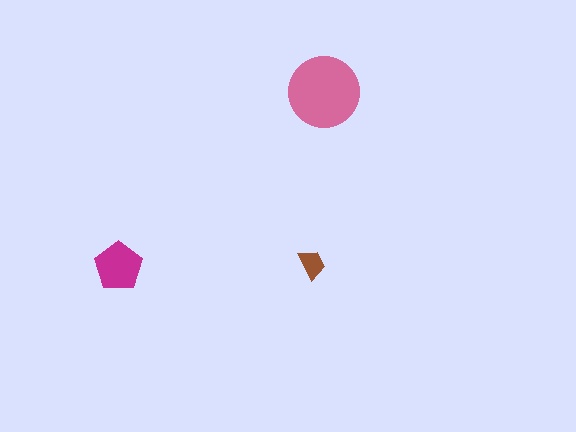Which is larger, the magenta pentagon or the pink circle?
The pink circle.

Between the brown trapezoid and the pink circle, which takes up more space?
The pink circle.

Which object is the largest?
The pink circle.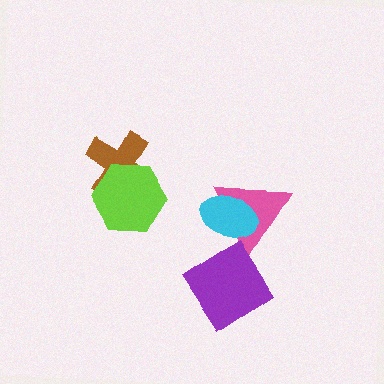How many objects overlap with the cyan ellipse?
1 object overlaps with the cyan ellipse.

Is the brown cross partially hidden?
Yes, it is partially covered by another shape.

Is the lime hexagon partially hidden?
No, no other shape covers it.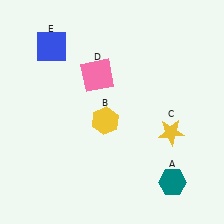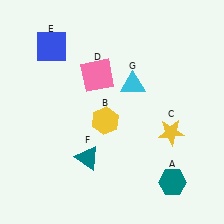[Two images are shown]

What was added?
A teal triangle (F), a cyan triangle (G) were added in Image 2.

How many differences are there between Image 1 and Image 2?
There are 2 differences between the two images.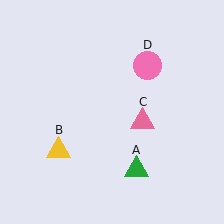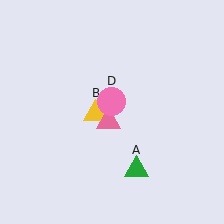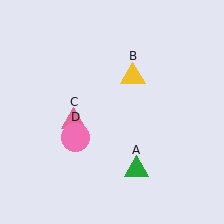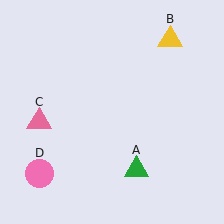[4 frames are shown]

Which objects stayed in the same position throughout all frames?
Green triangle (object A) remained stationary.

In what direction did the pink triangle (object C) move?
The pink triangle (object C) moved left.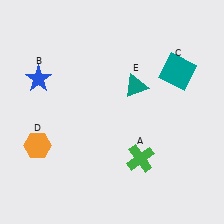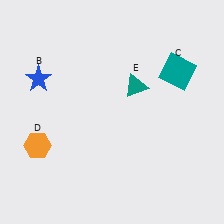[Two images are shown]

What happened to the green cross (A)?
The green cross (A) was removed in Image 2. It was in the bottom-right area of Image 1.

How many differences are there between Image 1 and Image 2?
There is 1 difference between the two images.